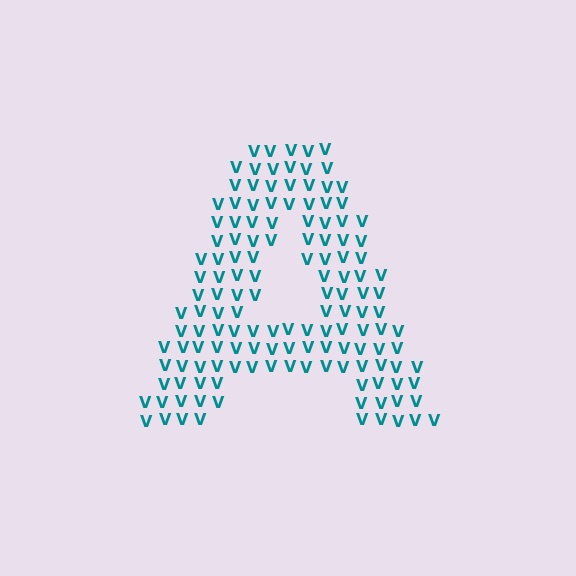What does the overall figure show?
The overall figure shows the letter A.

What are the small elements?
The small elements are letter V's.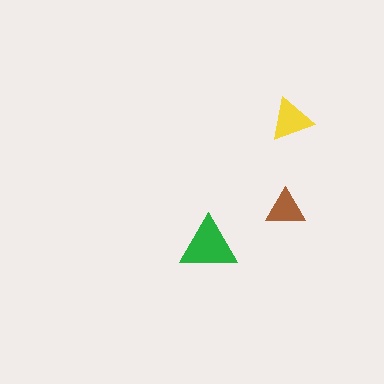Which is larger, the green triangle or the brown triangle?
The green one.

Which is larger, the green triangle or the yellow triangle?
The green one.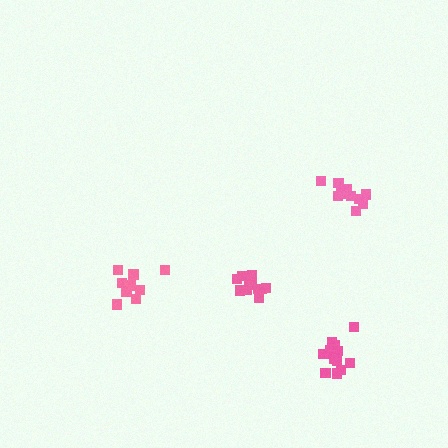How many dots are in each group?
Group 1: 12 dots, Group 2: 13 dots, Group 3: 12 dots, Group 4: 11 dots (48 total).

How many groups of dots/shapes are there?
There are 4 groups.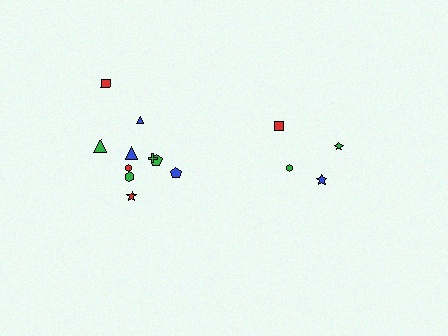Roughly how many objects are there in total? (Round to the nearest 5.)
Roughly 15 objects in total.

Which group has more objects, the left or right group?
The left group.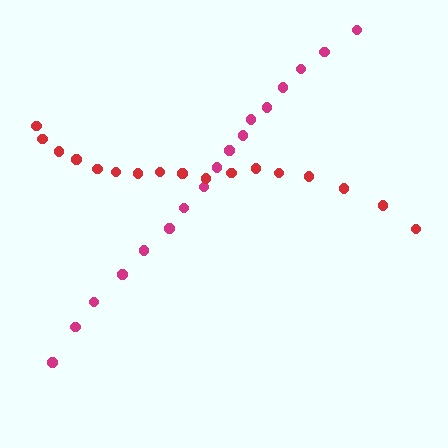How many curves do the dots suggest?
There are 2 distinct paths.